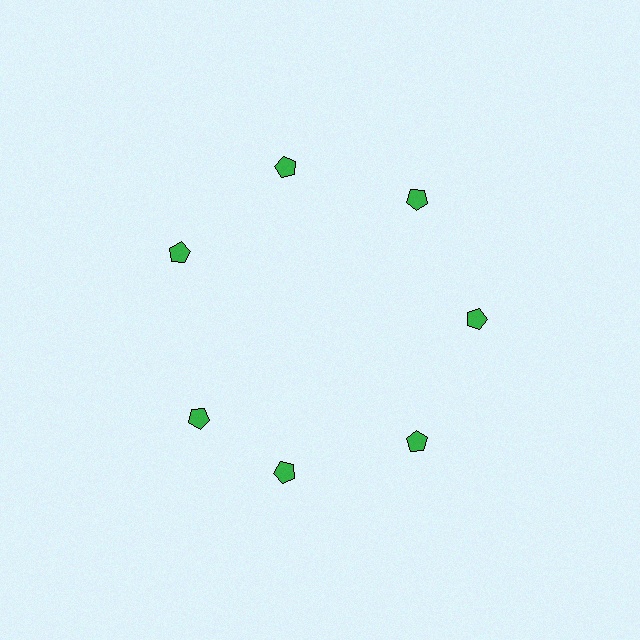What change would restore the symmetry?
The symmetry would be restored by rotating it back into even spacing with its neighbors so that all 7 pentagons sit at equal angles and equal distance from the center.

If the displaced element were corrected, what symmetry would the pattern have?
It would have 7-fold rotational symmetry — the pattern would map onto itself every 51 degrees.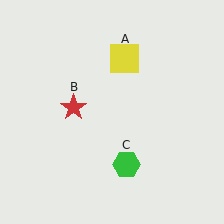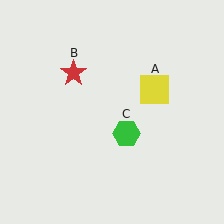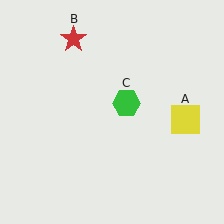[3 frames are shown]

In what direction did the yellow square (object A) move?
The yellow square (object A) moved down and to the right.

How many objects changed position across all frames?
3 objects changed position: yellow square (object A), red star (object B), green hexagon (object C).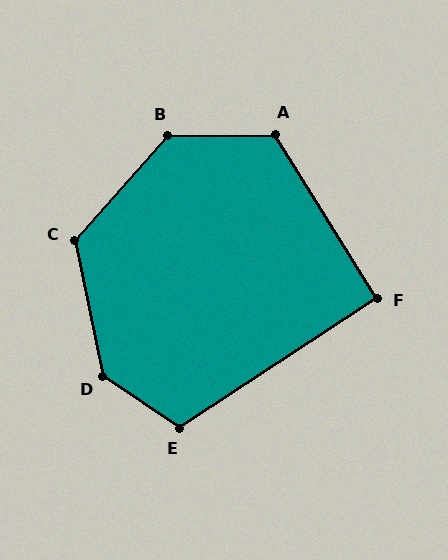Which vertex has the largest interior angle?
D, at approximately 136 degrees.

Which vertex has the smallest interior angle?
F, at approximately 91 degrees.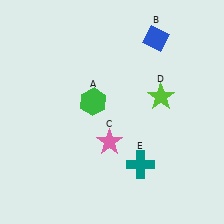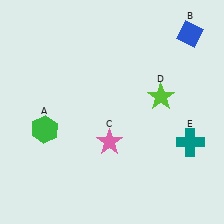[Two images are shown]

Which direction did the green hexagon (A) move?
The green hexagon (A) moved left.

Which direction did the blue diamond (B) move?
The blue diamond (B) moved right.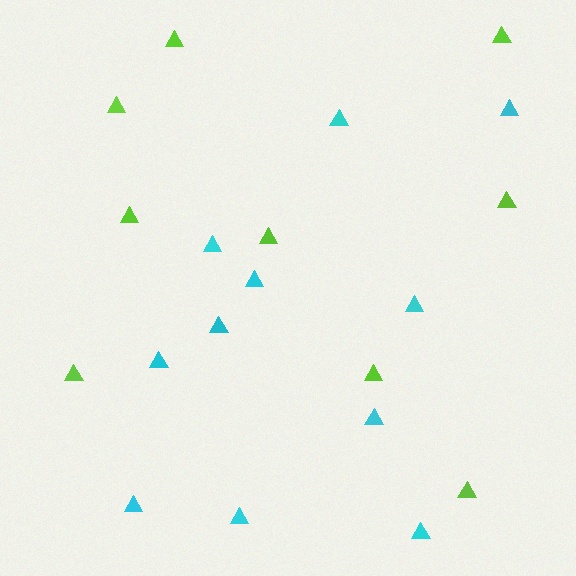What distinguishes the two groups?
There are 2 groups: one group of cyan triangles (11) and one group of lime triangles (9).